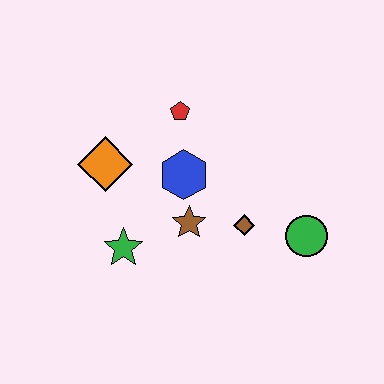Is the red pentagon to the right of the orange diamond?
Yes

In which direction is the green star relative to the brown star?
The green star is to the left of the brown star.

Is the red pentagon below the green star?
No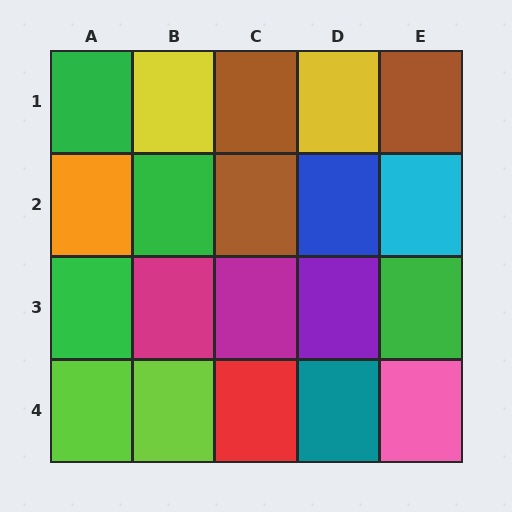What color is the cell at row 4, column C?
Red.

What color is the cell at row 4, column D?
Teal.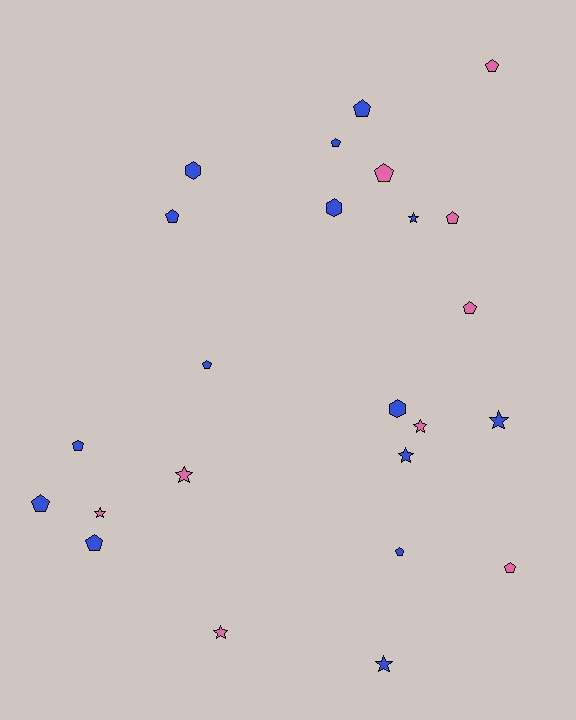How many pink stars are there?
There are 4 pink stars.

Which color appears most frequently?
Blue, with 15 objects.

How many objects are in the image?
There are 24 objects.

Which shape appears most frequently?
Pentagon, with 13 objects.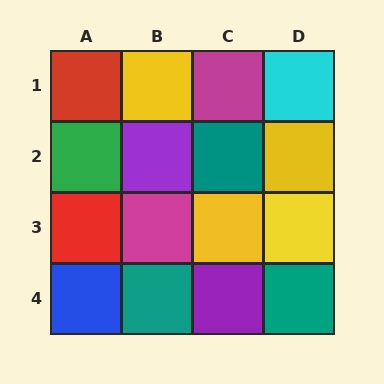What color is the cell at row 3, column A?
Red.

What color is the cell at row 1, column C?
Magenta.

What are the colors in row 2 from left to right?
Green, purple, teal, yellow.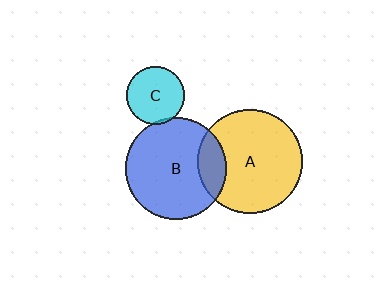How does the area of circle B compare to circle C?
Approximately 3.1 times.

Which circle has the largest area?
Circle A (yellow).